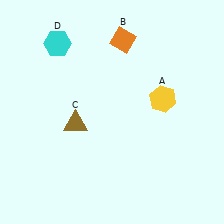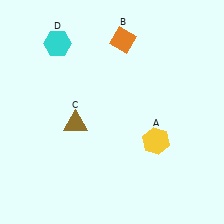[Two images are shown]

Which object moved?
The yellow hexagon (A) moved down.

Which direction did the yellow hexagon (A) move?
The yellow hexagon (A) moved down.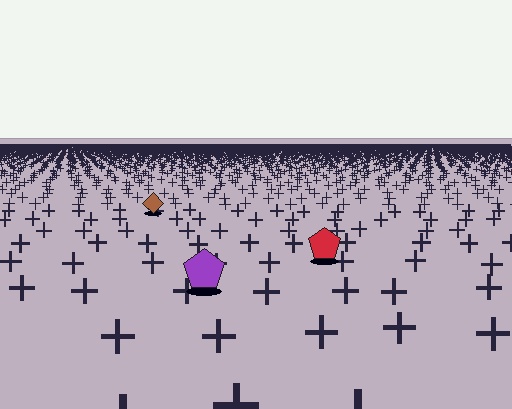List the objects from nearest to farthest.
From nearest to farthest: the purple pentagon, the red pentagon, the brown diamond.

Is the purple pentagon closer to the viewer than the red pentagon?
Yes. The purple pentagon is closer — you can tell from the texture gradient: the ground texture is coarser near it.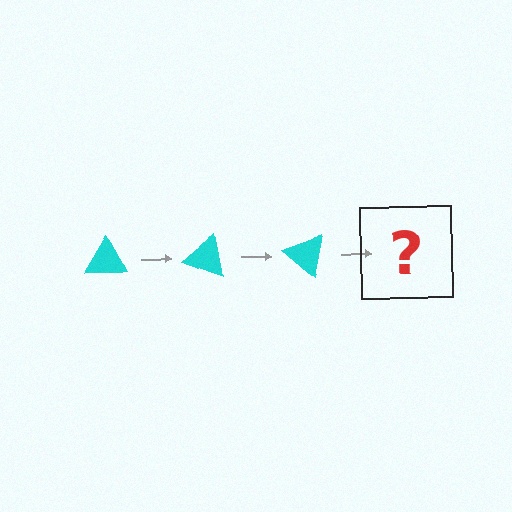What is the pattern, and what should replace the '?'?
The pattern is that the triangle rotates 20 degrees each step. The '?' should be a cyan triangle rotated 60 degrees.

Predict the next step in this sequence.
The next step is a cyan triangle rotated 60 degrees.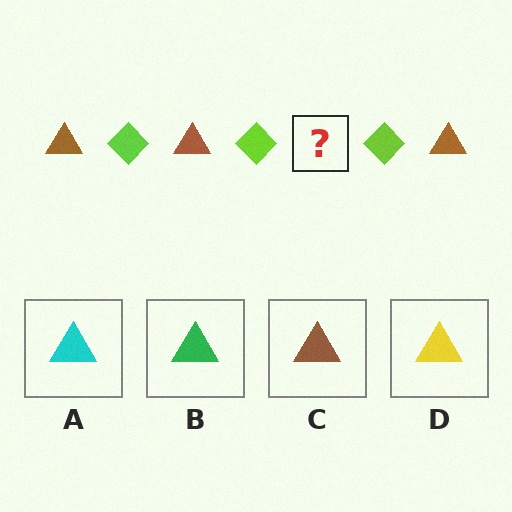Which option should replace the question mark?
Option C.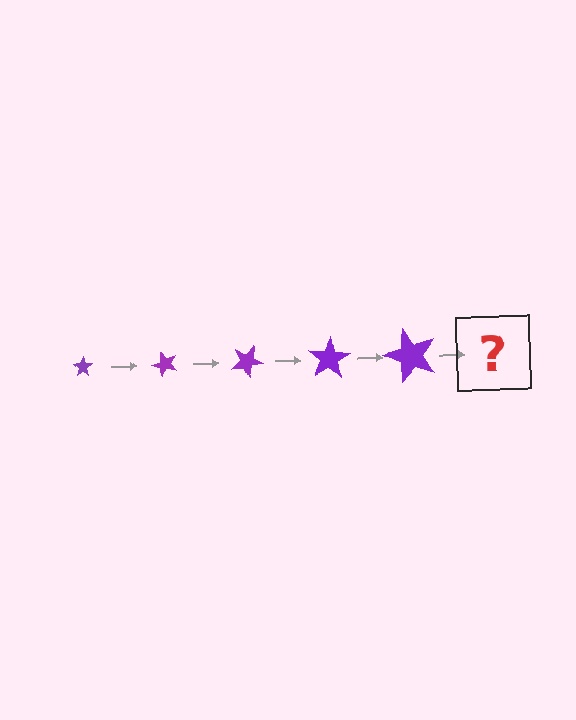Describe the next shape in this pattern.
It should be a star, larger than the previous one and rotated 250 degrees from the start.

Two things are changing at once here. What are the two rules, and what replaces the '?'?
The two rules are that the star grows larger each step and it rotates 50 degrees each step. The '?' should be a star, larger than the previous one and rotated 250 degrees from the start.